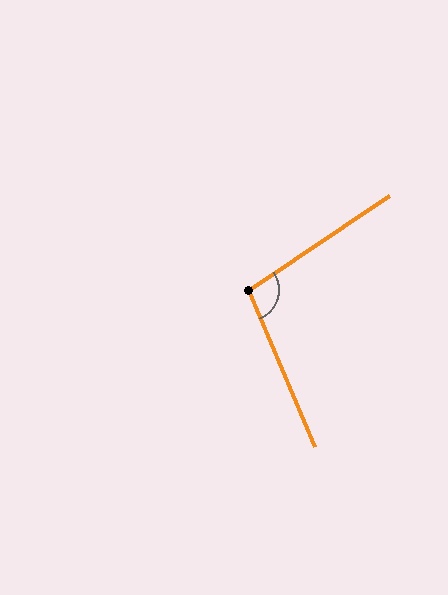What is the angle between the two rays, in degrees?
Approximately 101 degrees.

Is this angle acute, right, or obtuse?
It is obtuse.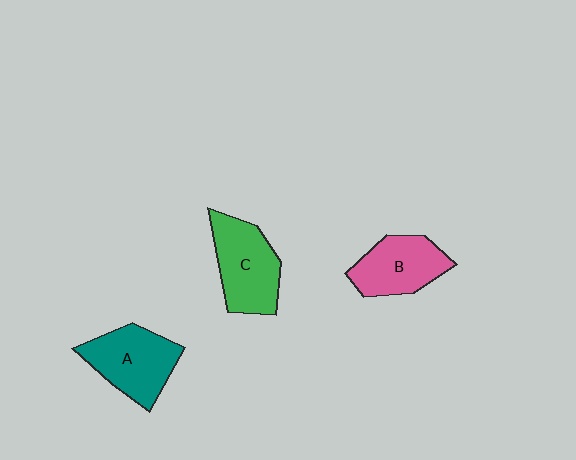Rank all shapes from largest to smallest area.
From largest to smallest: C (green), A (teal), B (pink).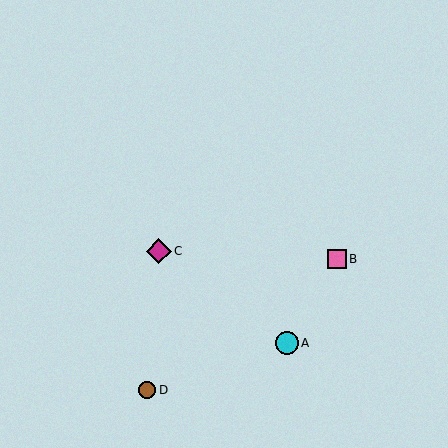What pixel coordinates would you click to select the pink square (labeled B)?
Click at (337, 259) to select the pink square B.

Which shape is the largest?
The magenta diamond (labeled C) is the largest.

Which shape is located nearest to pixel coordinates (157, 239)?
The magenta diamond (labeled C) at (159, 251) is nearest to that location.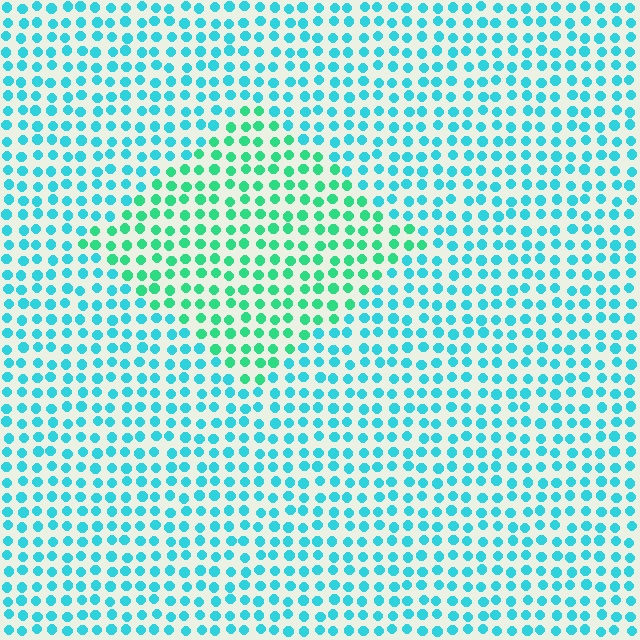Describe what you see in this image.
The image is filled with small cyan elements in a uniform arrangement. A diamond-shaped region is visible where the elements are tinted to a slightly different hue, forming a subtle color boundary.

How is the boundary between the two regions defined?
The boundary is defined purely by a slight shift in hue (about 34 degrees). Spacing, size, and orientation are identical on both sides.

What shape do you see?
I see a diamond.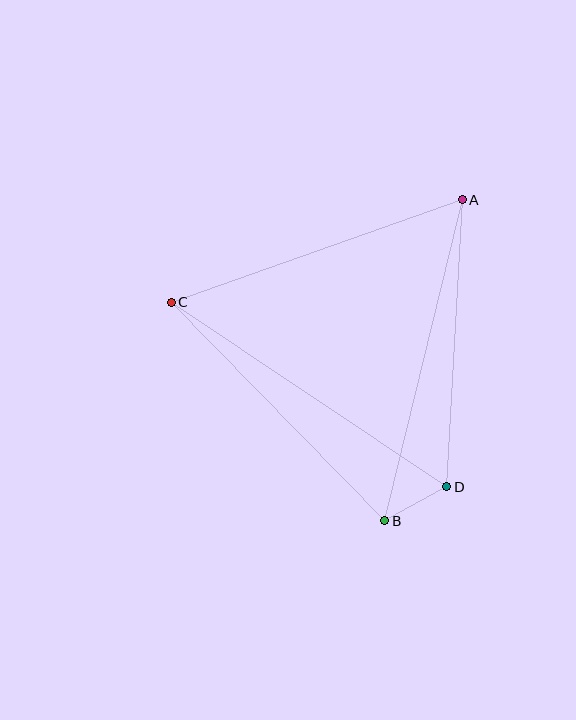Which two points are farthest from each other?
Points C and D are farthest from each other.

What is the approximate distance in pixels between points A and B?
The distance between A and B is approximately 330 pixels.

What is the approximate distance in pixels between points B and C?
The distance between B and C is approximately 306 pixels.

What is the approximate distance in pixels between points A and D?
The distance between A and D is approximately 287 pixels.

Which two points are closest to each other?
Points B and D are closest to each other.